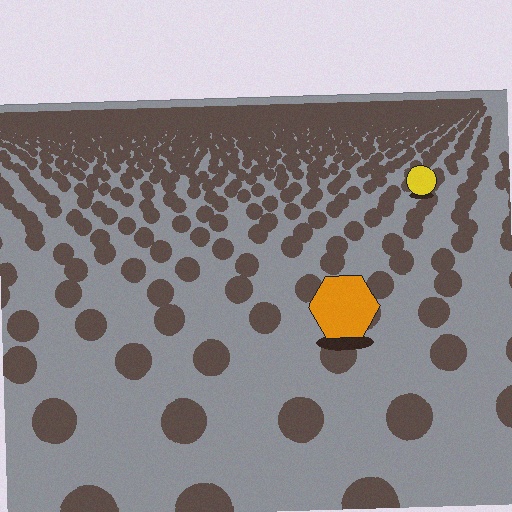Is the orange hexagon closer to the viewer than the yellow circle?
Yes. The orange hexagon is closer — you can tell from the texture gradient: the ground texture is coarser near it.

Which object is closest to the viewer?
The orange hexagon is closest. The texture marks near it are larger and more spread out.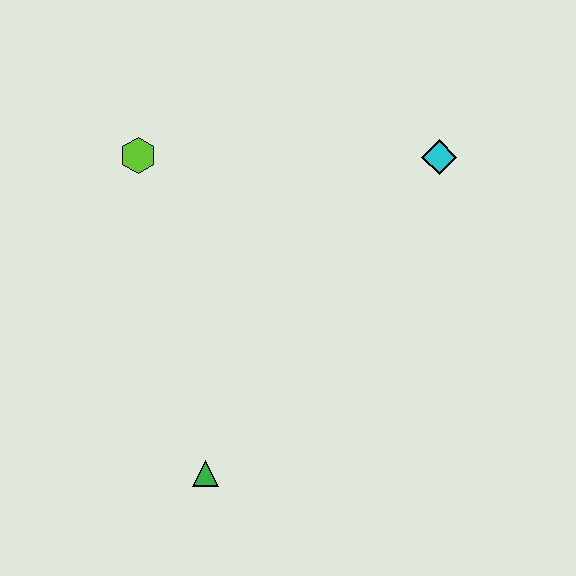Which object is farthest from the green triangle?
The cyan diamond is farthest from the green triangle.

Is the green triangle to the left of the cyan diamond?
Yes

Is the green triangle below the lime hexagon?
Yes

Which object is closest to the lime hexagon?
The cyan diamond is closest to the lime hexagon.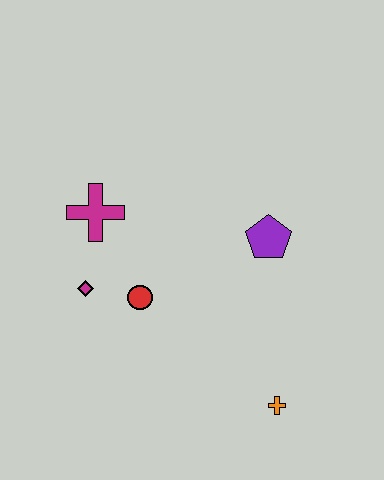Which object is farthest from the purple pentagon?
The magenta diamond is farthest from the purple pentagon.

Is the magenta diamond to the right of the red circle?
No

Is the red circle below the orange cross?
No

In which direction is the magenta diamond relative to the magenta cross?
The magenta diamond is below the magenta cross.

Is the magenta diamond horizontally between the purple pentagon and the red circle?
No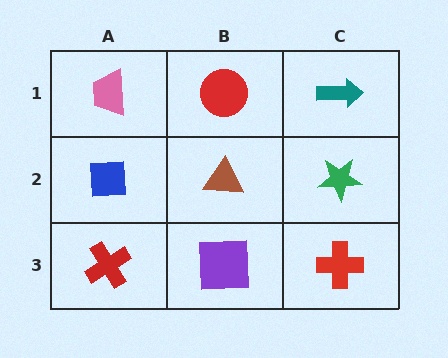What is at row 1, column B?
A red circle.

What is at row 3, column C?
A red cross.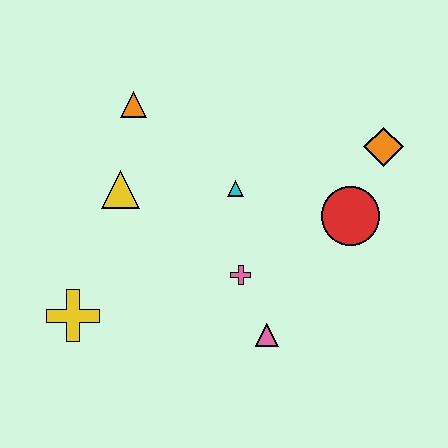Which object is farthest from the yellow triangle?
The orange diamond is farthest from the yellow triangle.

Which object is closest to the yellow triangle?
The orange triangle is closest to the yellow triangle.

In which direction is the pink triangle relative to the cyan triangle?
The pink triangle is below the cyan triangle.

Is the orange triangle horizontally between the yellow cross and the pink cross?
Yes